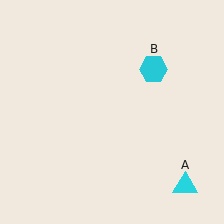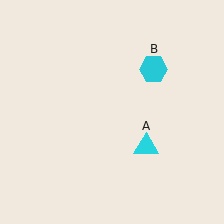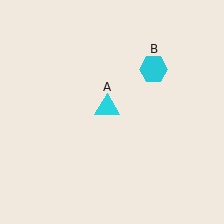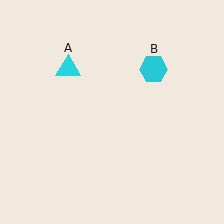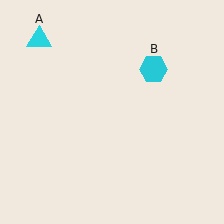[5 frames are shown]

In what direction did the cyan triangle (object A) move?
The cyan triangle (object A) moved up and to the left.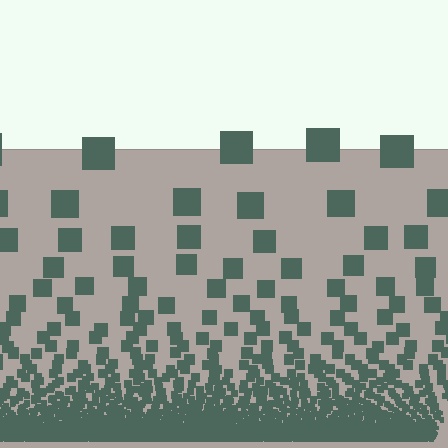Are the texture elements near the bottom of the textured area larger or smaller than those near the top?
Smaller. The gradient is inverted — elements near the bottom are smaller and denser.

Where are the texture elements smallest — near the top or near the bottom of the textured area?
Near the bottom.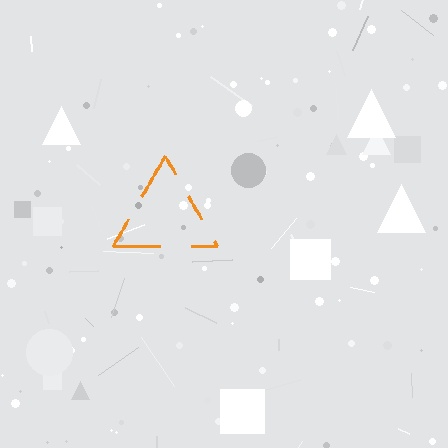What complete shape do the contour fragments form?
The contour fragments form a triangle.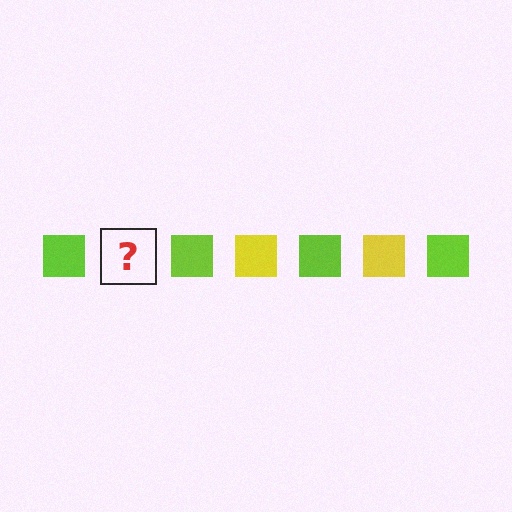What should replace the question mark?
The question mark should be replaced with a yellow square.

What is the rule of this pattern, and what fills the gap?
The rule is that the pattern cycles through lime, yellow squares. The gap should be filled with a yellow square.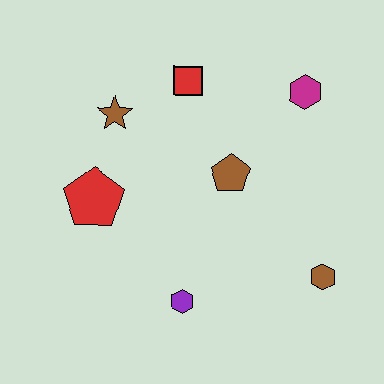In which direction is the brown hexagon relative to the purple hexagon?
The brown hexagon is to the right of the purple hexagon.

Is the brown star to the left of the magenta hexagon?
Yes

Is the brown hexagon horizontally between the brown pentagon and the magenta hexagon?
No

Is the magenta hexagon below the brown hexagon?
No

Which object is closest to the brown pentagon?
The red square is closest to the brown pentagon.